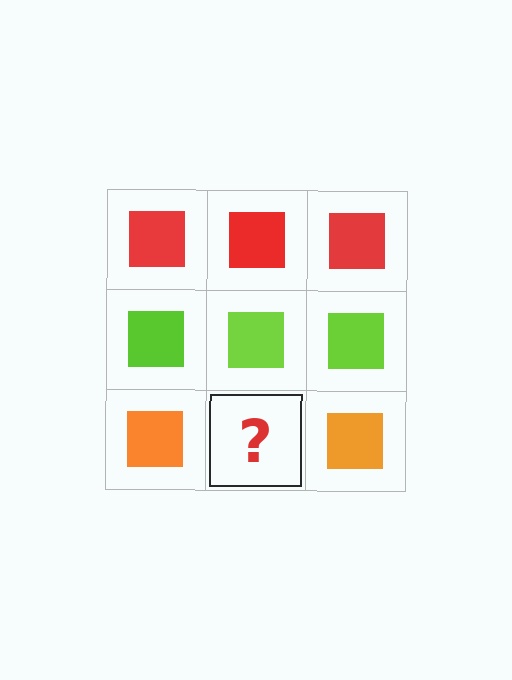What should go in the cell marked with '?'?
The missing cell should contain an orange square.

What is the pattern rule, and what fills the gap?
The rule is that each row has a consistent color. The gap should be filled with an orange square.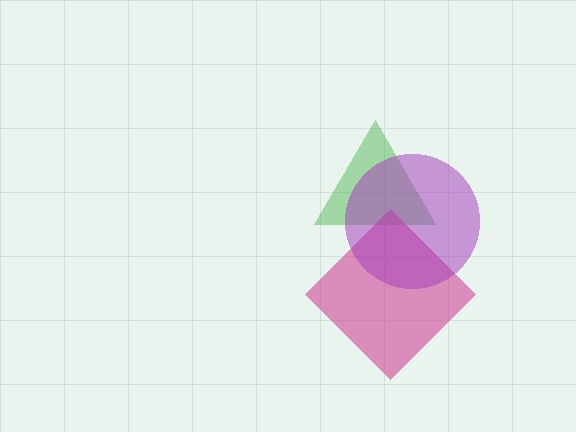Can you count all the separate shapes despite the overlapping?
Yes, there are 3 separate shapes.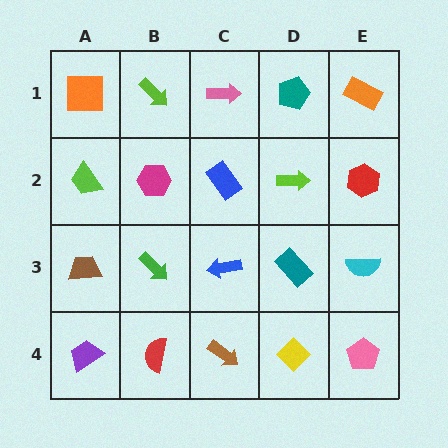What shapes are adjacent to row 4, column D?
A teal rectangle (row 3, column D), a brown arrow (row 4, column C), a pink pentagon (row 4, column E).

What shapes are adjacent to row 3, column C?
A blue rectangle (row 2, column C), a brown arrow (row 4, column C), a green arrow (row 3, column B), a teal rectangle (row 3, column D).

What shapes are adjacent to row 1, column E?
A red hexagon (row 2, column E), a teal pentagon (row 1, column D).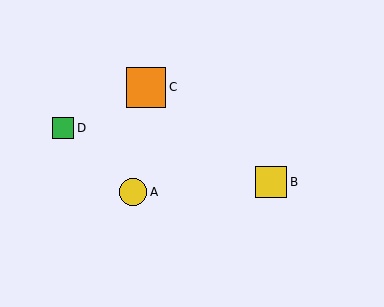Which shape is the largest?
The orange square (labeled C) is the largest.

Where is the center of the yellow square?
The center of the yellow square is at (271, 182).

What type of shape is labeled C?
Shape C is an orange square.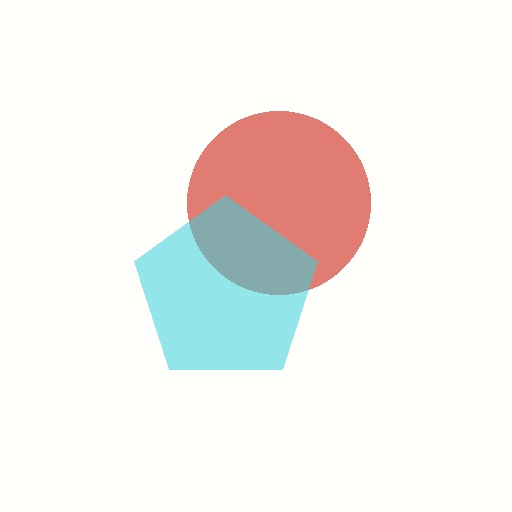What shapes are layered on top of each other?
The layered shapes are: a red circle, a cyan pentagon.